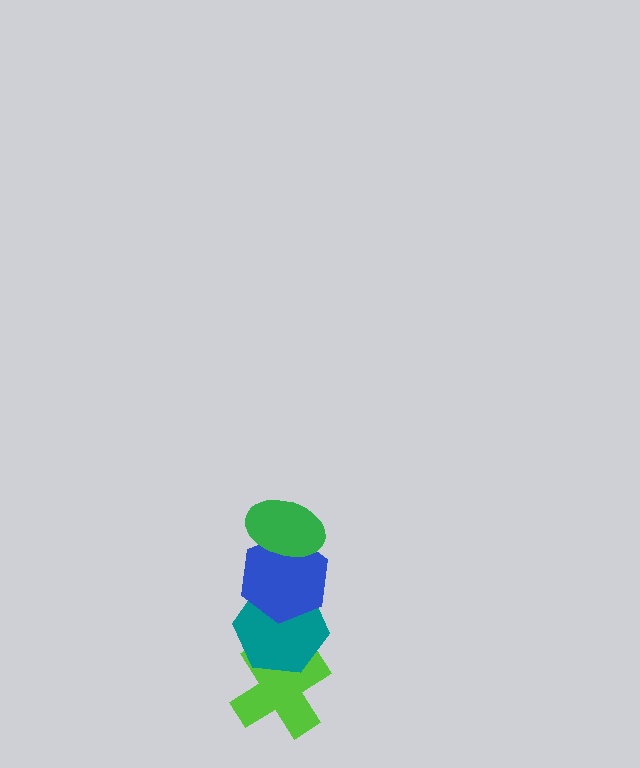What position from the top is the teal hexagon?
The teal hexagon is 3rd from the top.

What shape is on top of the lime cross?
The teal hexagon is on top of the lime cross.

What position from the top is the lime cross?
The lime cross is 4th from the top.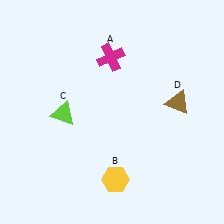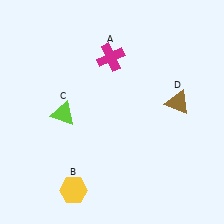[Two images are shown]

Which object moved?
The yellow hexagon (B) moved left.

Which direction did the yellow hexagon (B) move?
The yellow hexagon (B) moved left.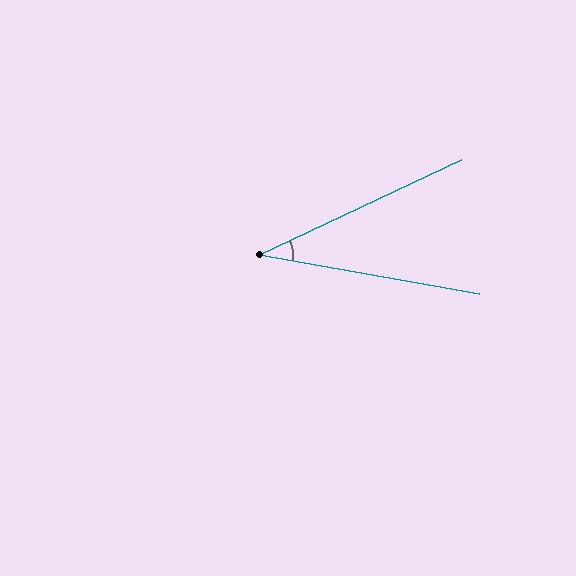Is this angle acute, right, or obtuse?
It is acute.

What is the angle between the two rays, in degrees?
Approximately 35 degrees.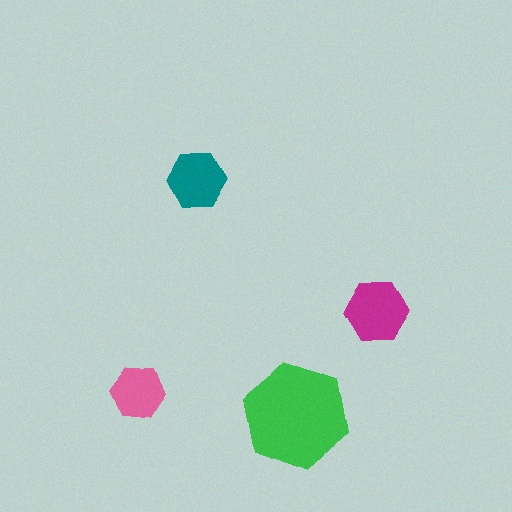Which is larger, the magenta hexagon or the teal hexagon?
The magenta one.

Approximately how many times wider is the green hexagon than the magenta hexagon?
About 1.5 times wider.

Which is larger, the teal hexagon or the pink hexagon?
The teal one.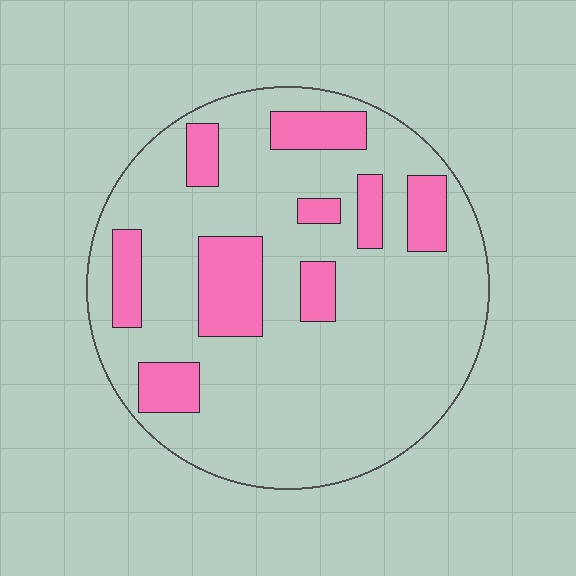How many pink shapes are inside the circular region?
9.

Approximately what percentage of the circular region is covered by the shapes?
Approximately 20%.